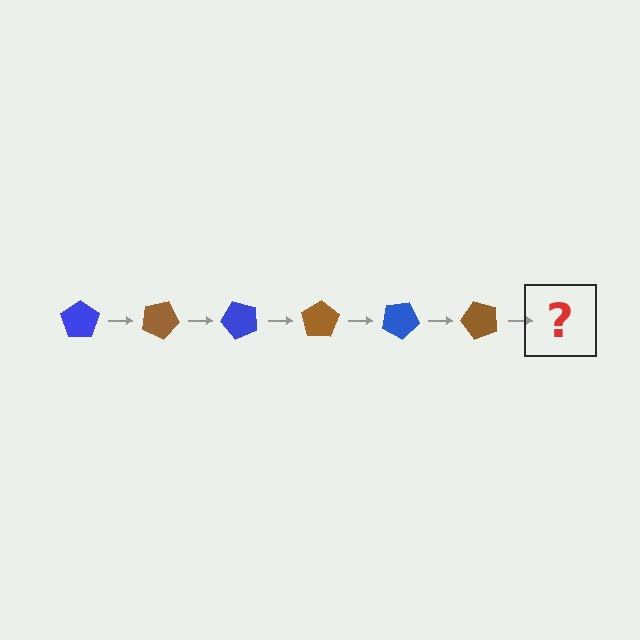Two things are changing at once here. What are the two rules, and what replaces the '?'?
The two rules are that it rotates 25 degrees each step and the color cycles through blue and brown. The '?' should be a blue pentagon, rotated 150 degrees from the start.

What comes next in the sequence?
The next element should be a blue pentagon, rotated 150 degrees from the start.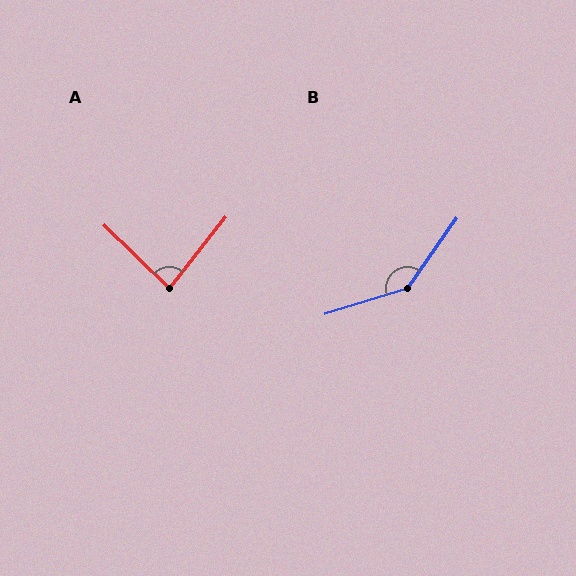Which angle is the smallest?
A, at approximately 84 degrees.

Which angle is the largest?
B, at approximately 142 degrees.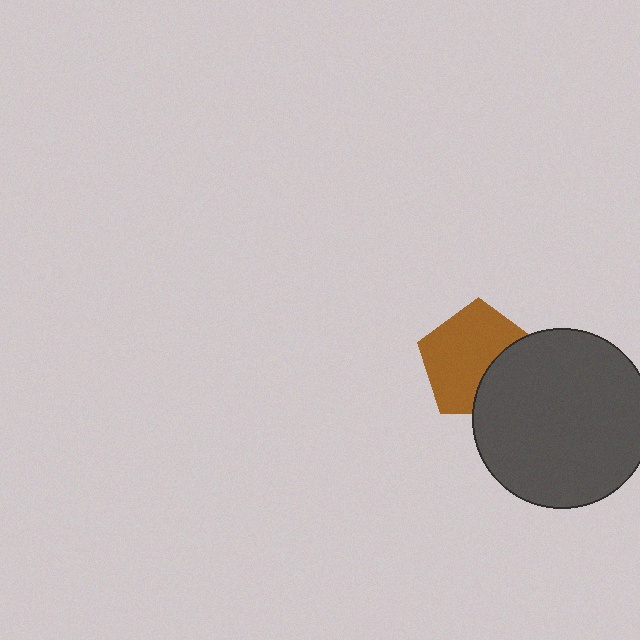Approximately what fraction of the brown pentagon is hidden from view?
Roughly 32% of the brown pentagon is hidden behind the dark gray circle.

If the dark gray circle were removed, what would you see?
You would see the complete brown pentagon.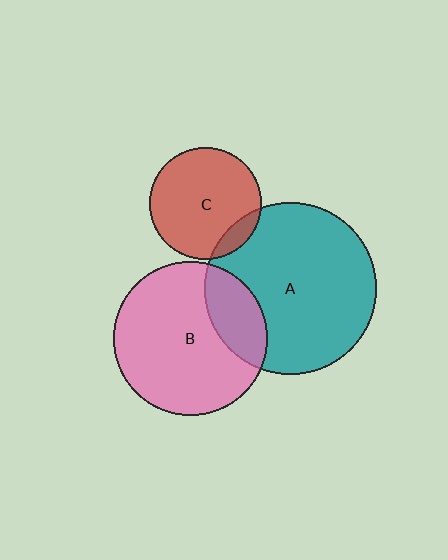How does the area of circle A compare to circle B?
Approximately 1.3 times.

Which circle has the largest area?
Circle A (teal).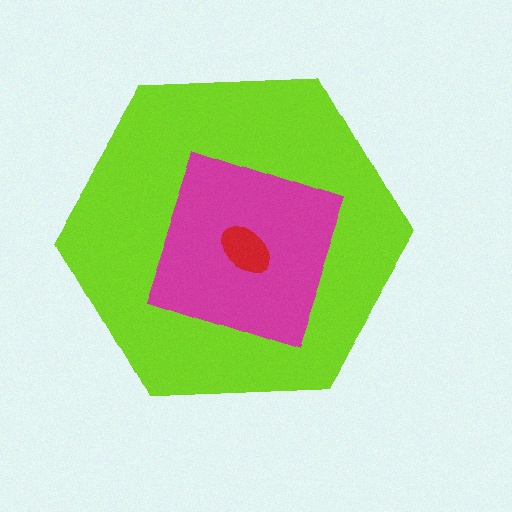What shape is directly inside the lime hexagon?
The magenta diamond.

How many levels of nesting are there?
3.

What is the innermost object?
The red ellipse.